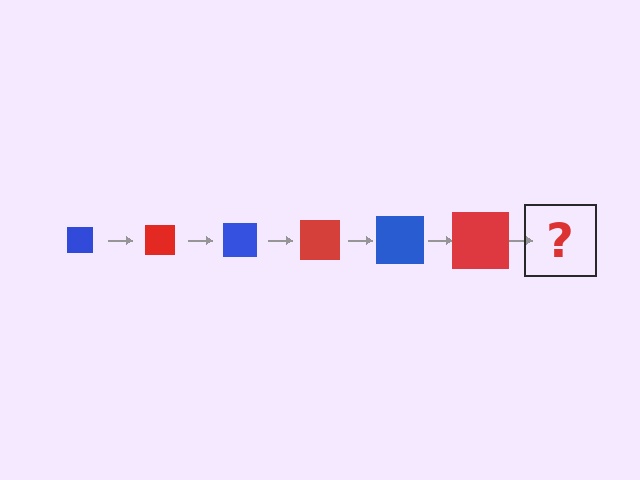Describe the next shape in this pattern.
It should be a blue square, larger than the previous one.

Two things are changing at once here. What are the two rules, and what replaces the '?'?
The two rules are that the square grows larger each step and the color cycles through blue and red. The '?' should be a blue square, larger than the previous one.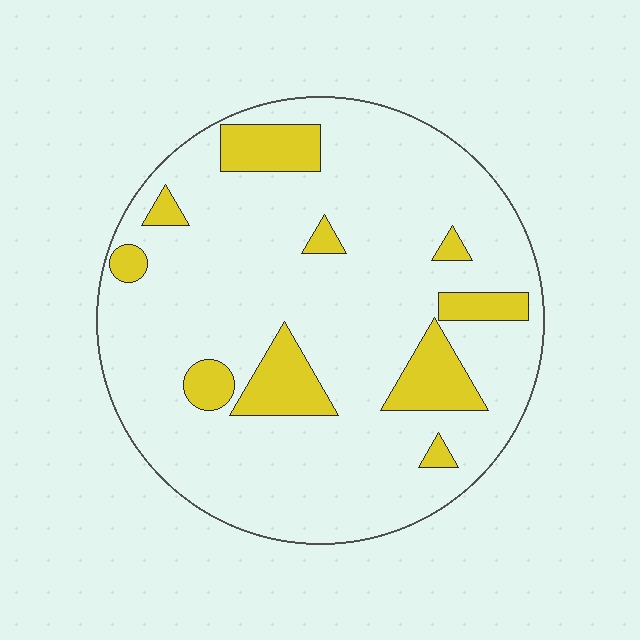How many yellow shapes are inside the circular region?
10.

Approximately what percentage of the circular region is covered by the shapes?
Approximately 15%.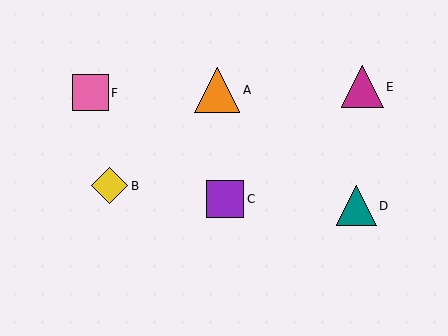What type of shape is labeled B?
Shape B is a yellow diamond.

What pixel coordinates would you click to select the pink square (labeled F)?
Click at (90, 93) to select the pink square F.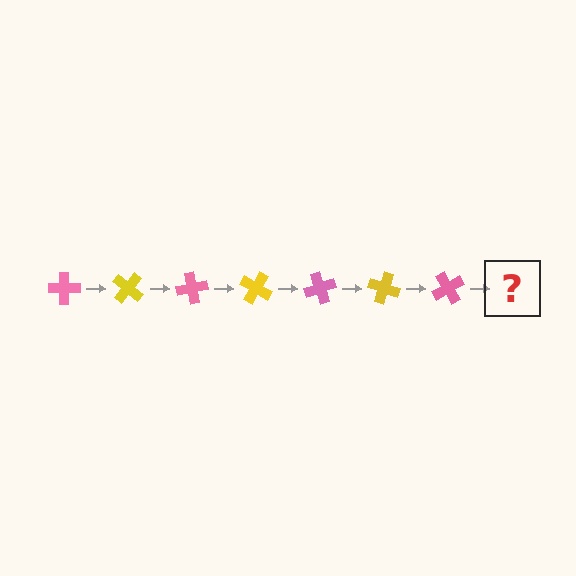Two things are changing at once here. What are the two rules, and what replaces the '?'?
The two rules are that it rotates 40 degrees each step and the color cycles through pink and yellow. The '?' should be a yellow cross, rotated 280 degrees from the start.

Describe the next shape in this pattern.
It should be a yellow cross, rotated 280 degrees from the start.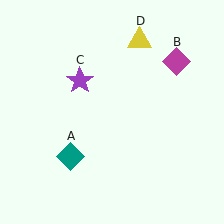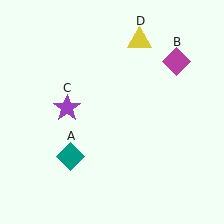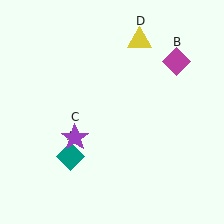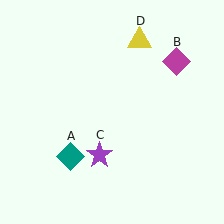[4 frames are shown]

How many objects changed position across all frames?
1 object changed position: purple star (object C).